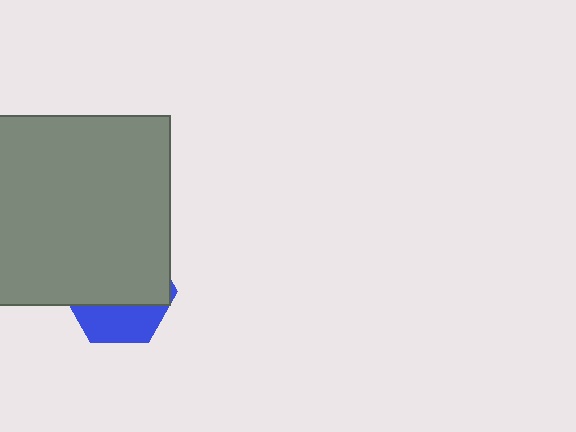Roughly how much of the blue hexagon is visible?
A small part of it is visible (roughly 35%).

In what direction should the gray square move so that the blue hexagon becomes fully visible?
The gray square should move up. That is the shortest direction to clear the overlap and leave the blue hexagon fully visible.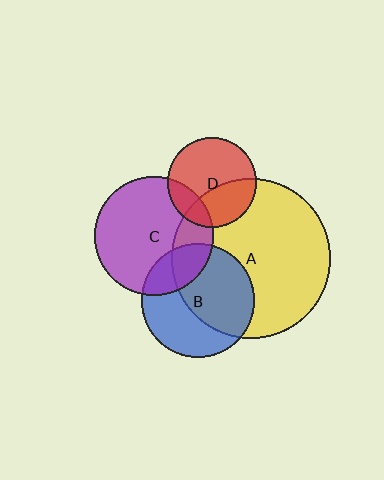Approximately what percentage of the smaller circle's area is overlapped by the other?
Approximately 20%.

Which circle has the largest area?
Circle A (yellow).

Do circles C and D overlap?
Yes.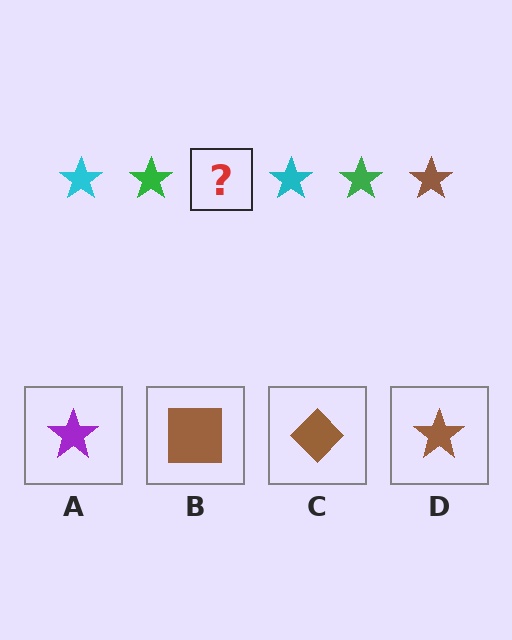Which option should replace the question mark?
Option D.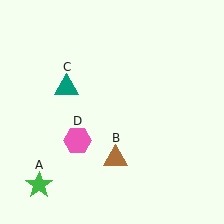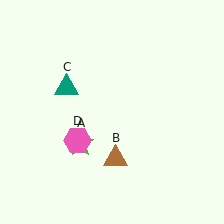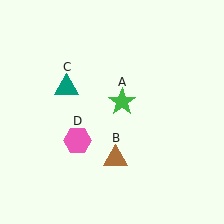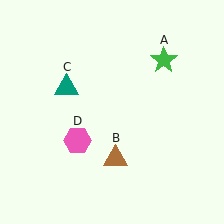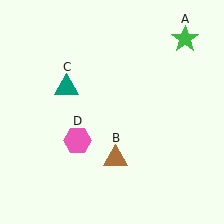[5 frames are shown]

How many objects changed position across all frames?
1 object changed position: green star (object A).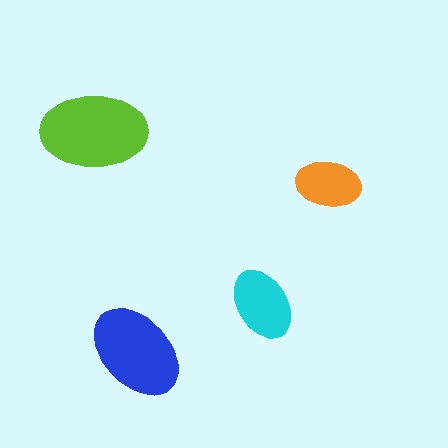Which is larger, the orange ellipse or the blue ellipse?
The blue one.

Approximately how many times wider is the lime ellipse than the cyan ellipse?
About 1.5 times wider.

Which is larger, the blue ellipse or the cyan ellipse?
The blue one.